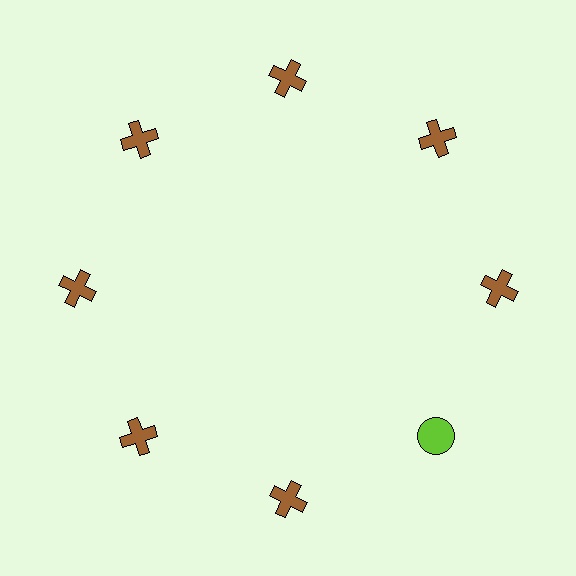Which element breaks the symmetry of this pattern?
The lime circle at roughly the 4 o'clock position breaks the symmetry. All other shapes are brown crosses.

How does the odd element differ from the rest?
It differs in both color (lime instead of brown) and shape (circle instead of cross).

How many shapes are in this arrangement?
There are 8 shapes arranged in a ring pattern.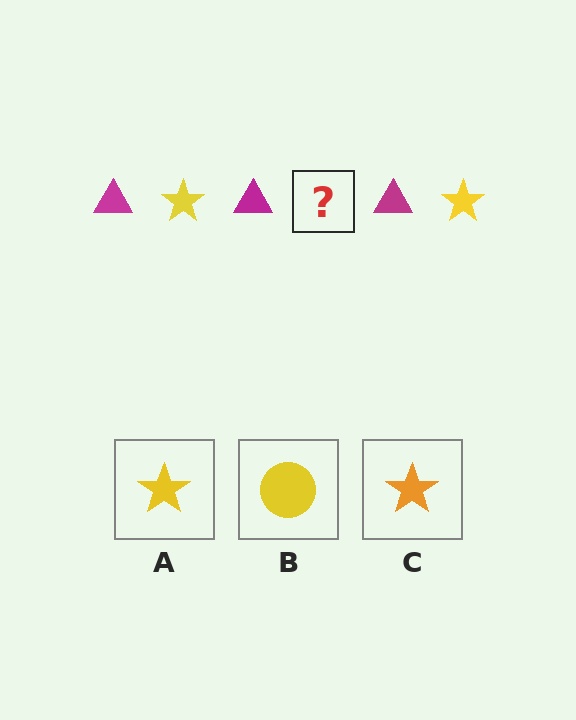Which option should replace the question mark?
Option A.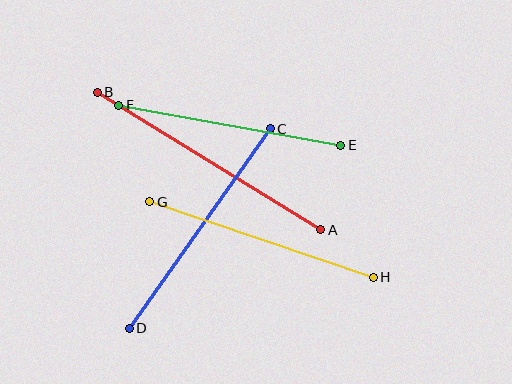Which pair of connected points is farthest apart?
Points A and B are farthest apart.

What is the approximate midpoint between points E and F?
The midpoint is at approximately (230, 125) pixels.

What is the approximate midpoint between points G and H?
The midpoint is at approximately (261, 240) pixels.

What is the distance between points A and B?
The distance is approximately 263 pixels.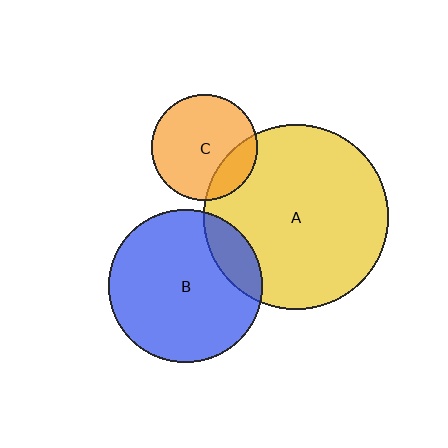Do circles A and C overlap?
Yes.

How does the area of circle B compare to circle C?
Approximately 2.1 times.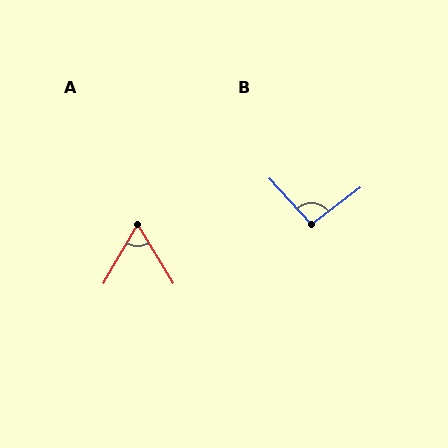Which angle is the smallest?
A, at approximately 61 degrees.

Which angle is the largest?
B, at approximately 95 degrees.